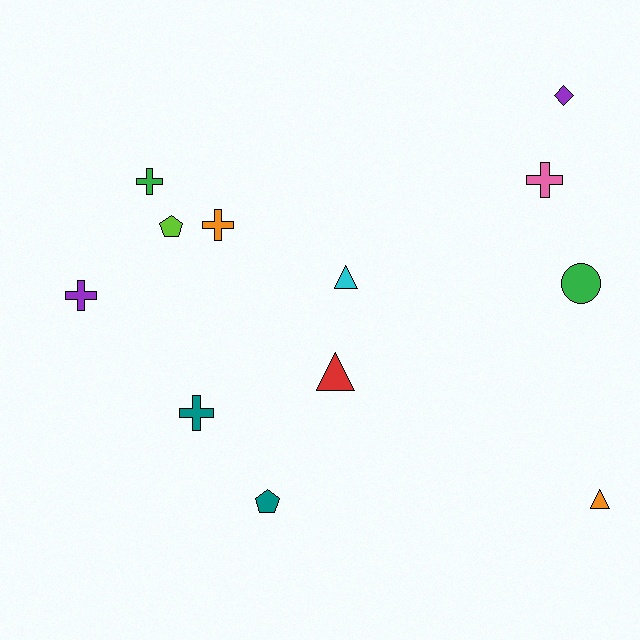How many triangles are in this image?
There are 3 triangles.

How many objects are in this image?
There are 12 objects.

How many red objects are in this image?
There is 1 red object.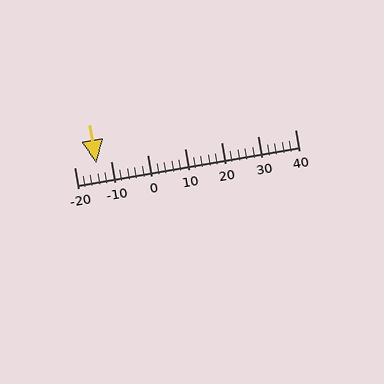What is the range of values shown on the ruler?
The ruler shows values from -20 to 40.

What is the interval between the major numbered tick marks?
The major tick marks are spaced 10 units apart.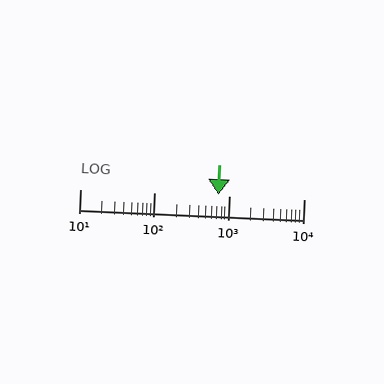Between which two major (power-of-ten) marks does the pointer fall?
The pointer is between 100 and 1000.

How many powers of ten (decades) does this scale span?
The scale spans 3 decades, from 10 to 10000.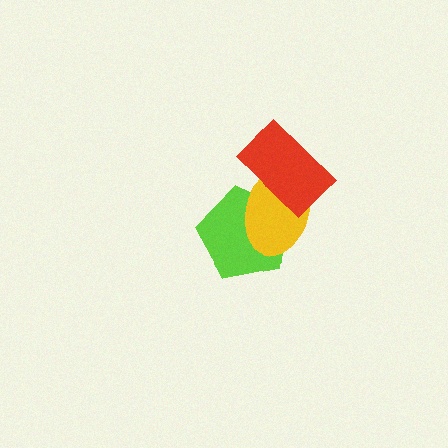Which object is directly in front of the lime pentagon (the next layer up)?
The yellow ellipse is directly in front of the lime pentagon.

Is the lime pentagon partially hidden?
Yes, it is partially covered by another shape.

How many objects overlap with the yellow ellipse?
2 objects overlap with the yellow ellipse.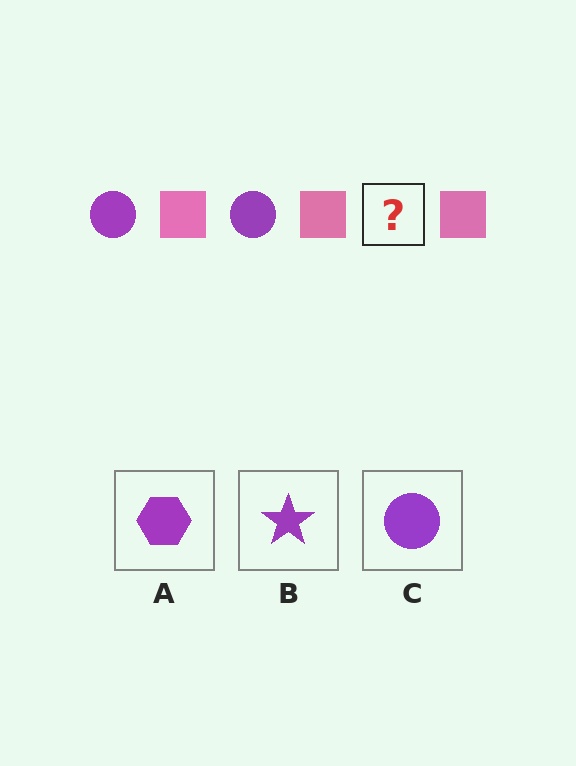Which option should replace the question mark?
Option C.